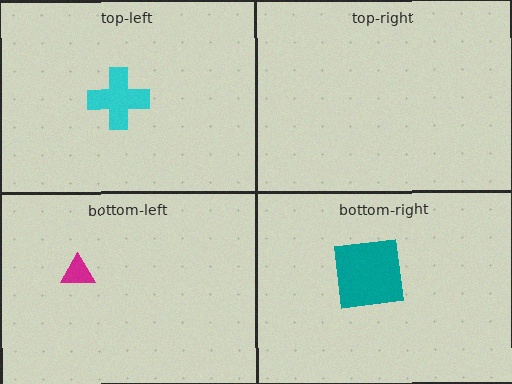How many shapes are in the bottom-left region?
1.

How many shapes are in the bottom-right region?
1.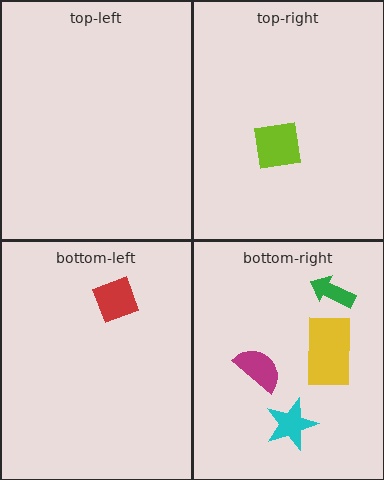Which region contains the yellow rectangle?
The bottom-right region.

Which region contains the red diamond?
The bottom-left region.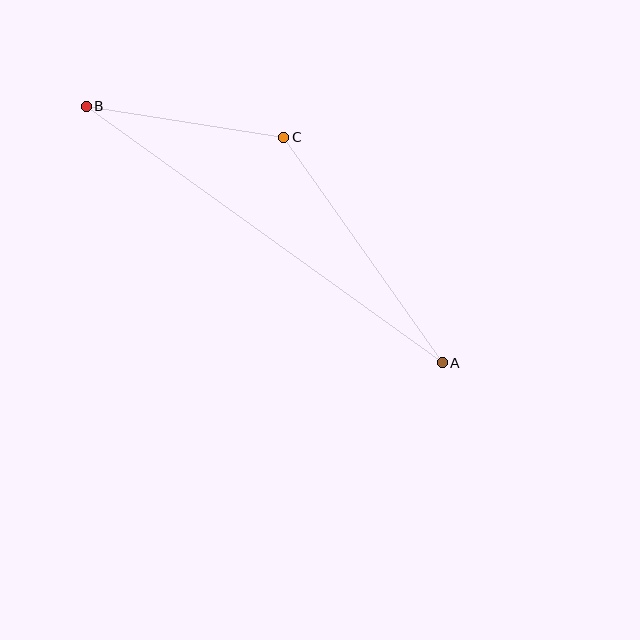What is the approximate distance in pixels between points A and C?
The distance between A and C is approximately 275 pixels.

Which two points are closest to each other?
Points B and C are closest to each other.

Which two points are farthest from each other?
Points A and B are farthest from each other.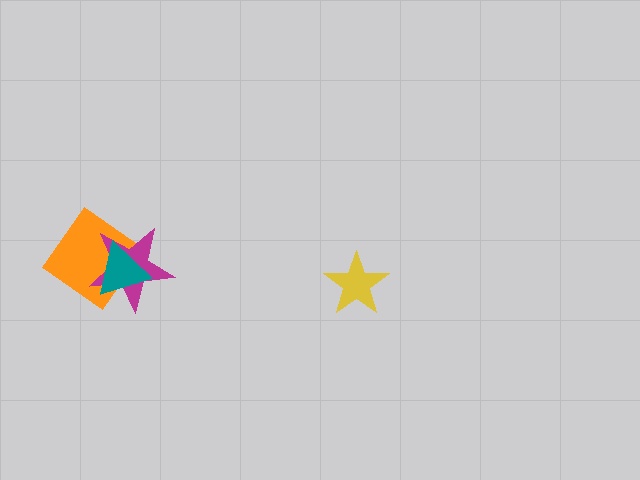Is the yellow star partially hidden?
No, no other shape covers it.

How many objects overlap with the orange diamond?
2 objects overlap with the orange diamond.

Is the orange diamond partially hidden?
Yes, it is partially covered by another shape.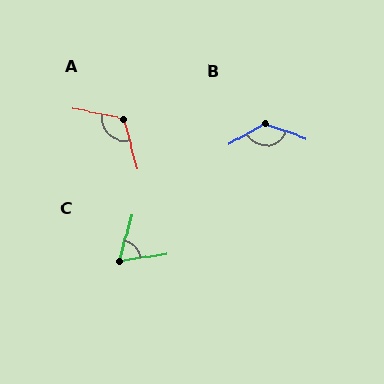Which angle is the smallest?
C, at approximately 65 degrees.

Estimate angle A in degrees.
Approximately 115 degrees.